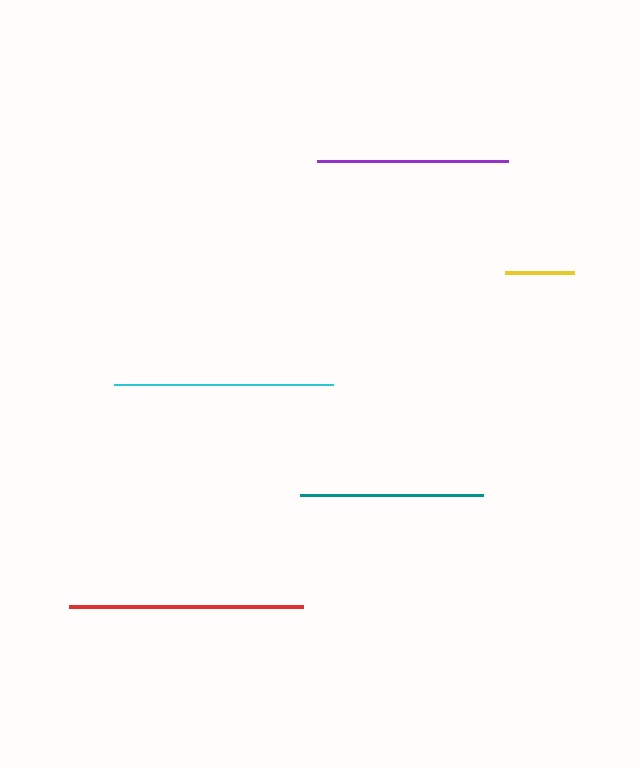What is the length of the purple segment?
The purple segment is approximately 190 pixels long.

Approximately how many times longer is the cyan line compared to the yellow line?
The cyan line is approximately 3.2 times the length of the yellow line.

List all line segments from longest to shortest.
From longest to shortest: red, cyan, purple, teal, yellow.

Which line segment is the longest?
The red line is the longest at approximately 234 pixels.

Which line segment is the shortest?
The yellow line is the shortest at approximately 69 pixels.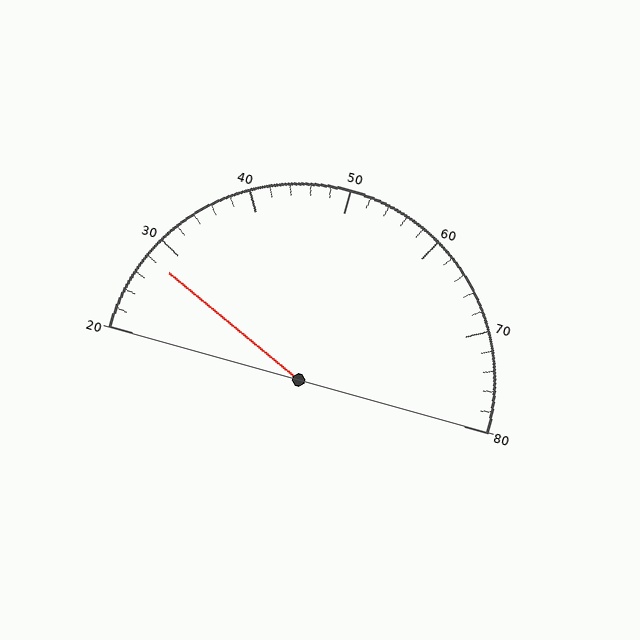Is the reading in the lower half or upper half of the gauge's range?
The reading is in the lower half of the range (20 to 80).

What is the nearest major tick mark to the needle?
The nearest major tick mark is 30.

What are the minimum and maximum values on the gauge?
The gauge ranges from 20 to 80.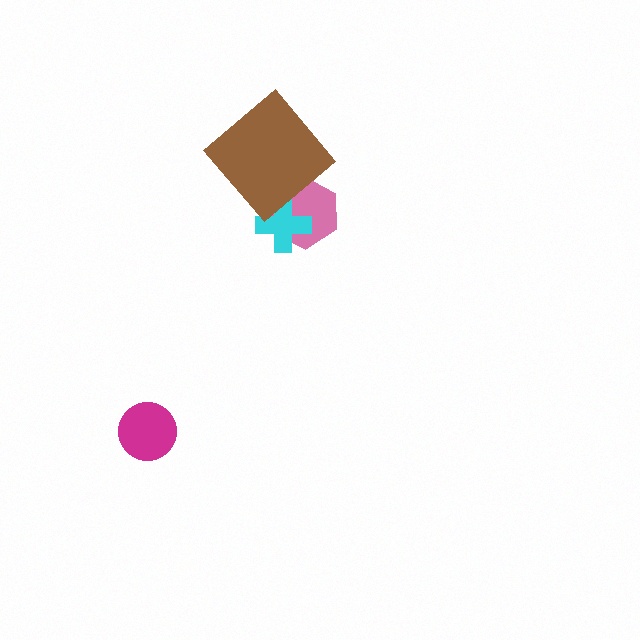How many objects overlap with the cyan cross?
1 object overlaps with the cyan cross.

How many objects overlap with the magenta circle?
0 objects overlap with the magenta circle.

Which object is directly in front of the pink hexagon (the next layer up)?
The cyan cross is directly in front of the pink hexagon.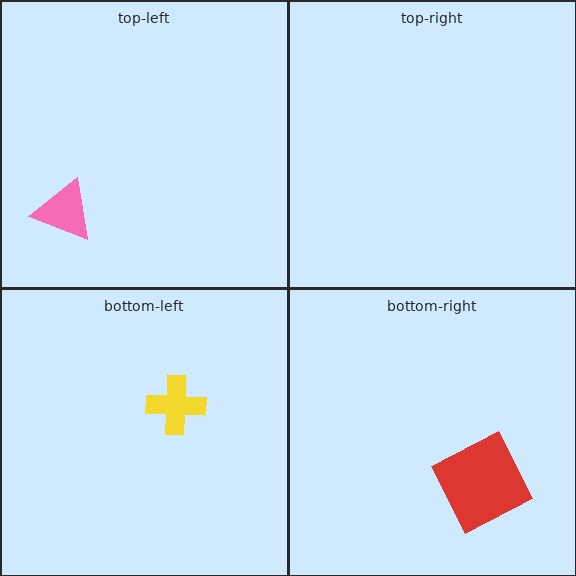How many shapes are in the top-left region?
1.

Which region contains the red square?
The bottom-right region.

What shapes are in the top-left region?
The pink triangle.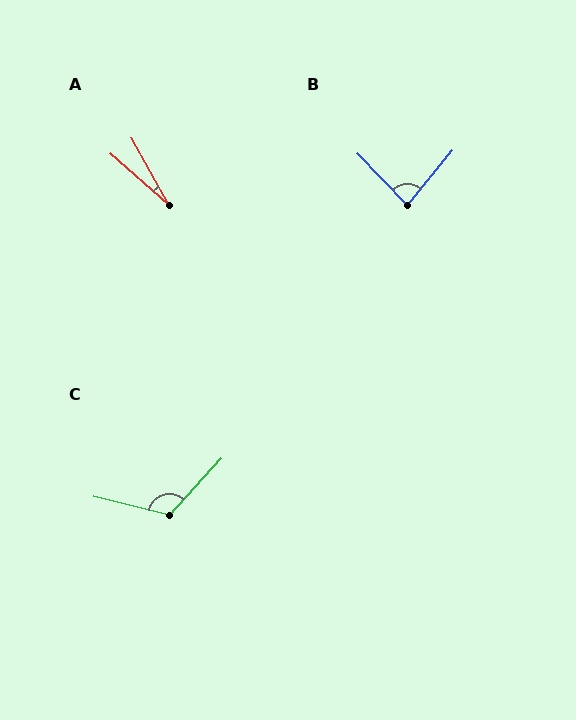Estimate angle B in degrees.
Approximately 83 degrees.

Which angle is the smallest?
A, at approximately 20 degrees.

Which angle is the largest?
C, at approximately 119 degrees.